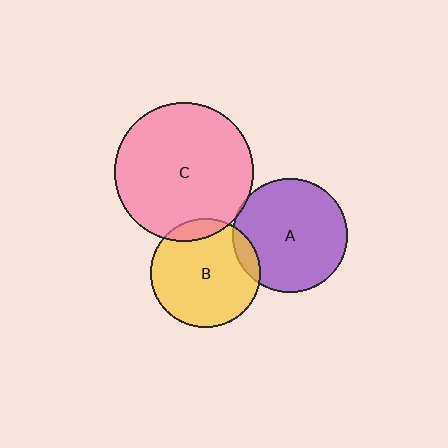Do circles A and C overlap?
Yes.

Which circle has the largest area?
Circle C (pink).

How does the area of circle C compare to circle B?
Approximately 1.6 times.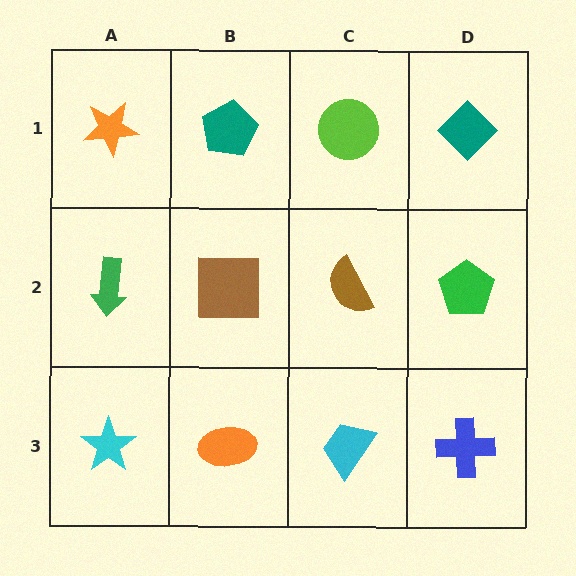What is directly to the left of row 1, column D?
A lime circle.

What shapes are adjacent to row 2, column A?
An orange star (row 1, column A), a cyan star (row 3, column A), a brown square (row 2, column B).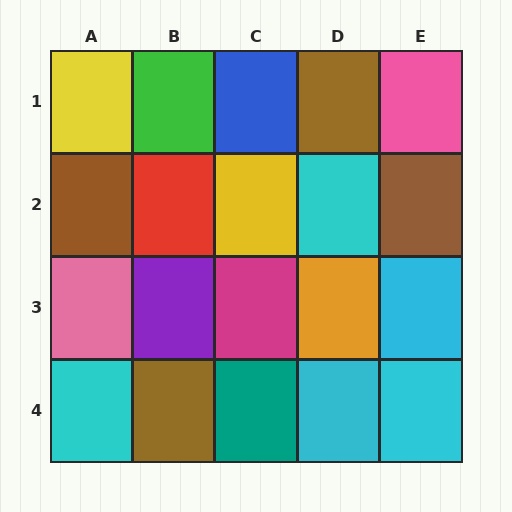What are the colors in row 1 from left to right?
Yellow, green, blue, brown, pink.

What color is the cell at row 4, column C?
Teal.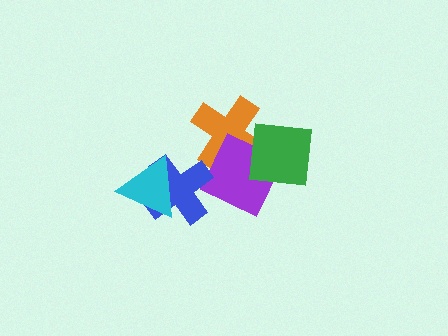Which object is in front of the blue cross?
The cyan triangle is in front of the blue cross.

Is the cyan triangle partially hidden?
No, no other shape covers it.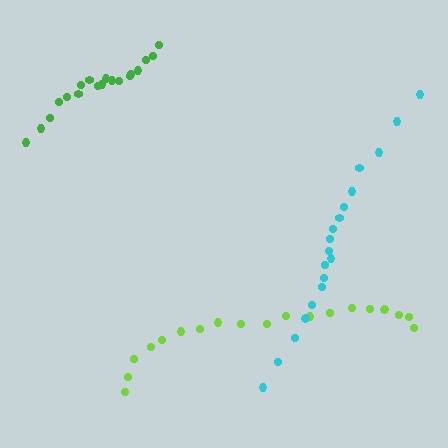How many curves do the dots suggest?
There are 3 distinct paths.